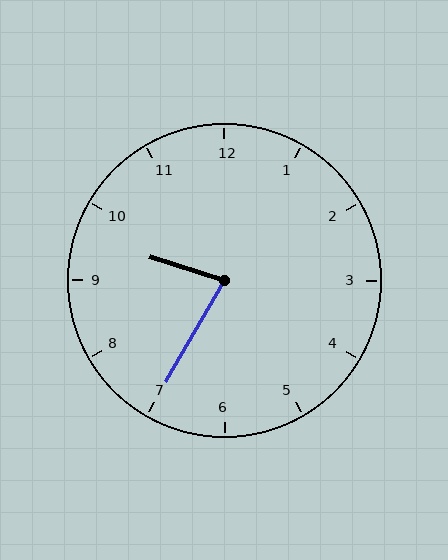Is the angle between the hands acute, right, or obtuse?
It is acute.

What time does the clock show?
9:35.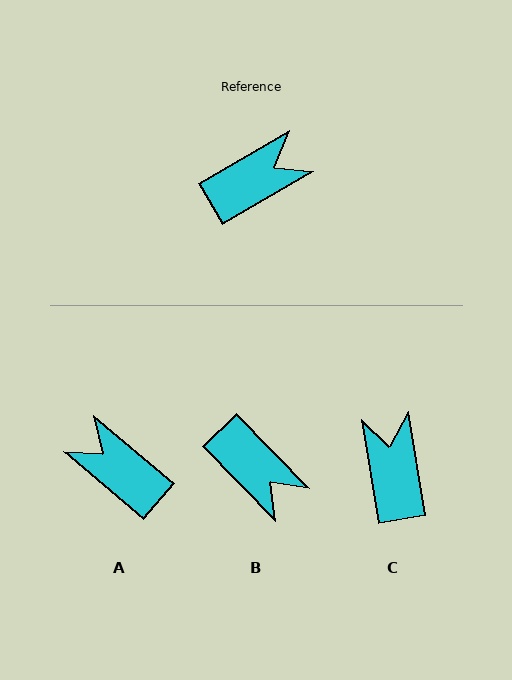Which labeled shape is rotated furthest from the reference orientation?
A, about 110 degrees away.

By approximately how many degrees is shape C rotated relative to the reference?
Approximately 70 degrees counter-clockwise.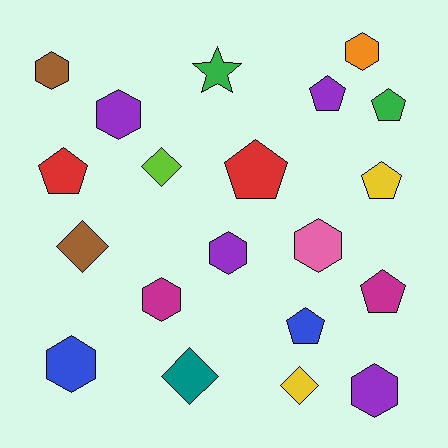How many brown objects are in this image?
There are 2 brown objects.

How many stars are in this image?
There is 1 star.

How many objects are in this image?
There are 20 objects.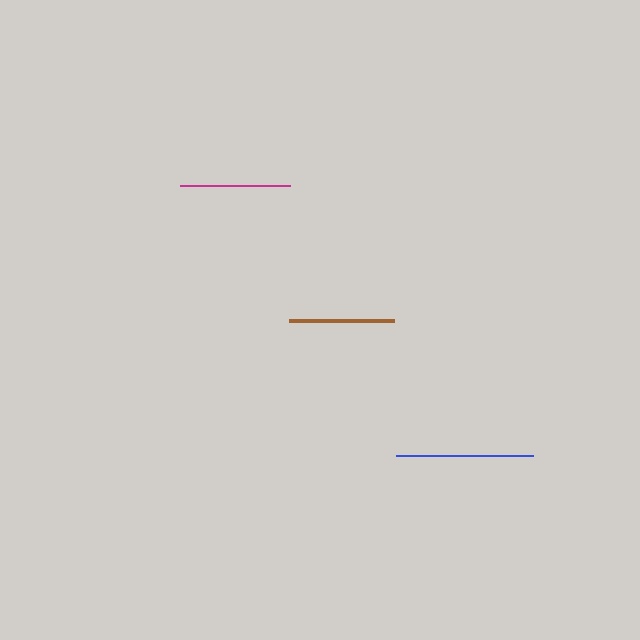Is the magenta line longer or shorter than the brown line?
The magenta line is longer than the brown line.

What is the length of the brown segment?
The brown segment is approximately 105 pixels long.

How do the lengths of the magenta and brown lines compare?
The magenta and brown lines are approximately the same length.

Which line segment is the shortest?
The brown line is the shortest at approximately 105 pixels.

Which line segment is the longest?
The blue line is the longest at approximately 137 pixels.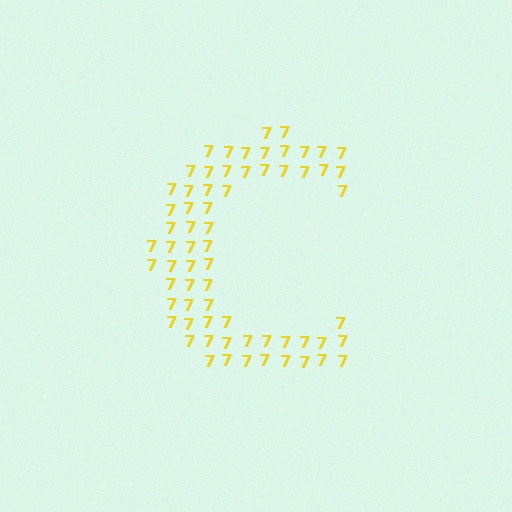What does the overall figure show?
The overall figure shows the letter C.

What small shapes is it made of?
It is made of small digit 7's.